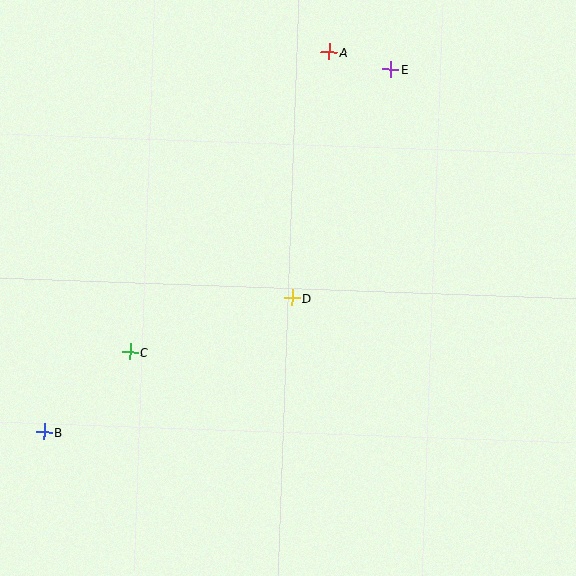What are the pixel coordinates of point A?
Point A is at (329, 52).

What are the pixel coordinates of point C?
Point C is at (130, 352).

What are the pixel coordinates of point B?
Point B is at (44, 432).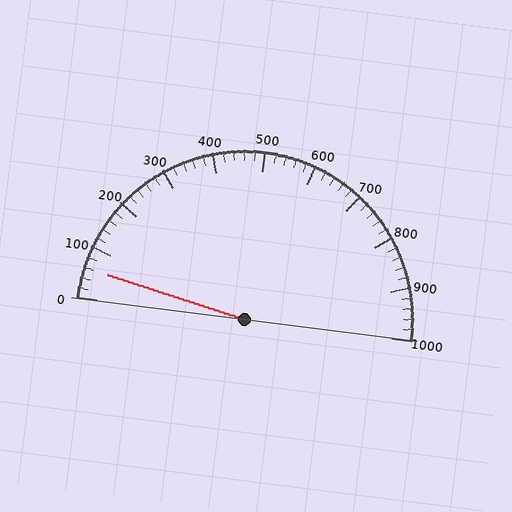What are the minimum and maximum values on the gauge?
The gauge ranges from 0 to 1000.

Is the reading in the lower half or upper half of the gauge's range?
The reading is in the lower half of the range (0 to 1000).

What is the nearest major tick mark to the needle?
The nearest major tick mark is 100.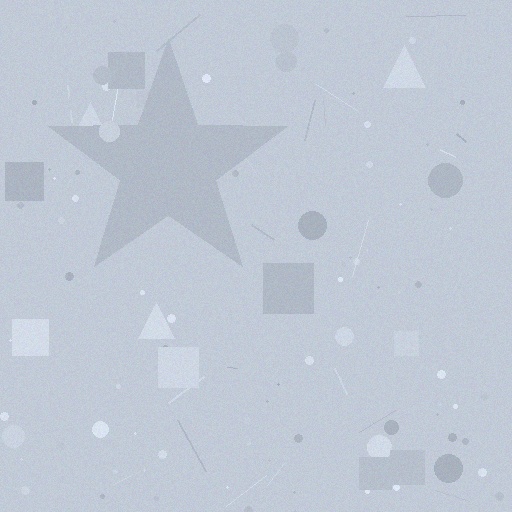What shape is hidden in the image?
A star is hidden in the image.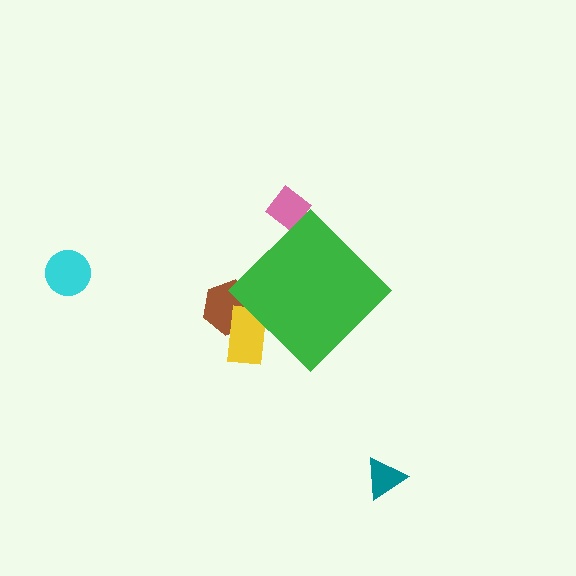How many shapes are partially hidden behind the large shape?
4 shapes are partially hidden.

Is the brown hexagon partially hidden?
Yes, the brown hexagon is partially hidden behind the green diamond.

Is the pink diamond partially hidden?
Yes, the pink diamond is partially hidden behind the green diamond.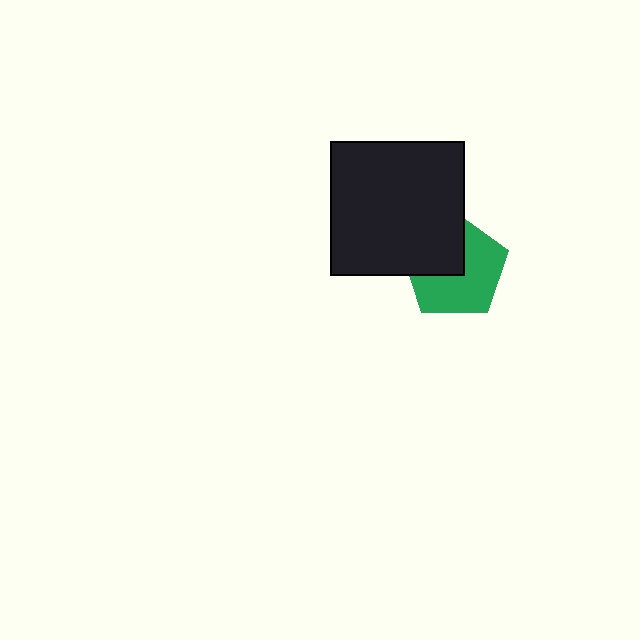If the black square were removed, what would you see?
You would see the complete green pentagon.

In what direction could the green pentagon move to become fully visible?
The green pentagon could move toward the lower-right. That would shift it out from behind the black square entirely.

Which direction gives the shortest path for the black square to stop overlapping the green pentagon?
Moving toward the upper-left gives the shortest separation.